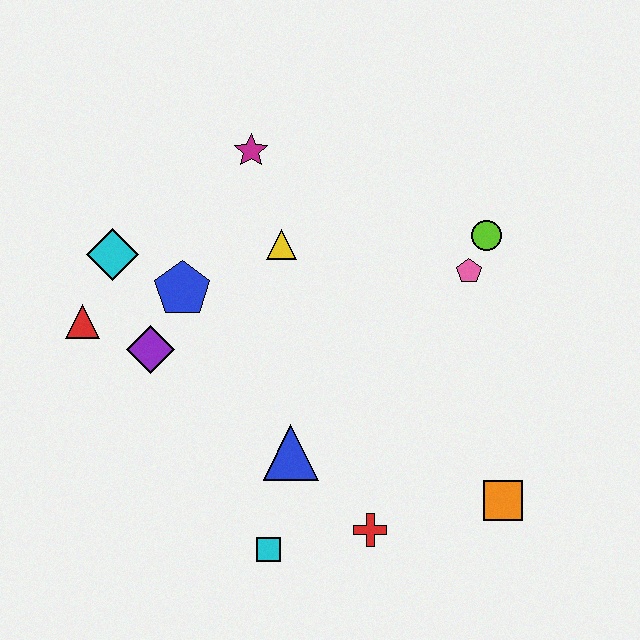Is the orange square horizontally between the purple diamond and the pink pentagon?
No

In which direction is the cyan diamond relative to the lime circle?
The cyan diamond is to the left of the lime circle.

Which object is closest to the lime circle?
The pink pentagon is closest to the lime circle.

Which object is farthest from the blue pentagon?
The orange square is farthest from the blue pentagon.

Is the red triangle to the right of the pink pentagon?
No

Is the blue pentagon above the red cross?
Yes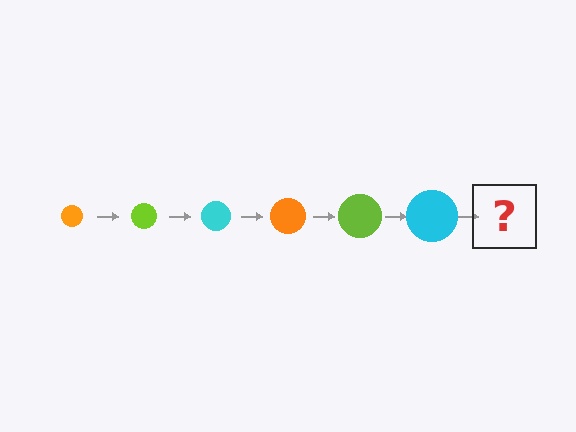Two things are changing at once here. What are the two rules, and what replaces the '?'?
The two rules are that the circle grows larger each step and the color cycles through orange, lime, and cyan. The '?' should be an orange circle, larger than the previous one.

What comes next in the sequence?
The next element should be an orange circle, larger than the previous one.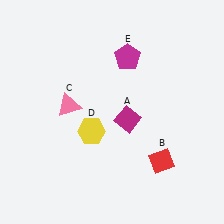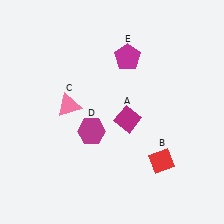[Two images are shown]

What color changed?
The hexagon (D) changed from yellow in Image 1 to magenta in Image 2.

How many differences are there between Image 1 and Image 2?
There is 1 difference between the two images.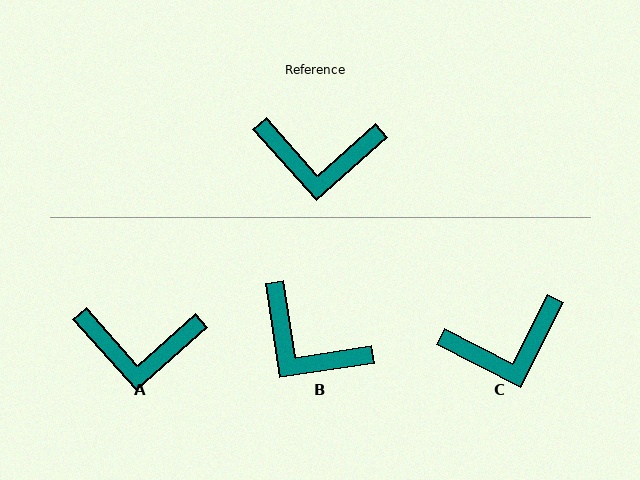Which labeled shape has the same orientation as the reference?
A.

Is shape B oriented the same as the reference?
No, it is off by about 33 degrees.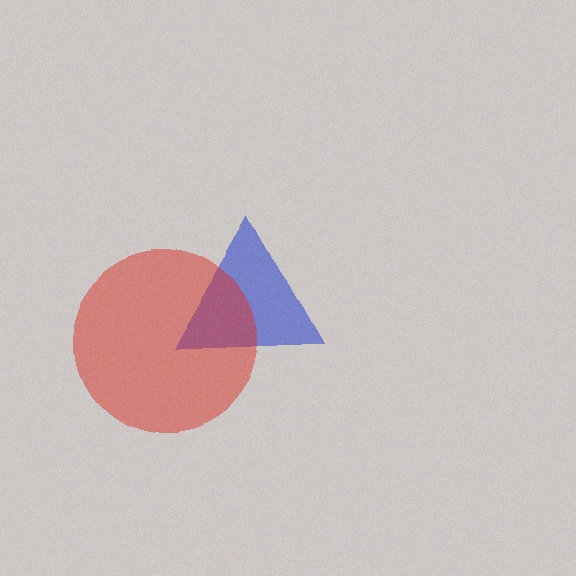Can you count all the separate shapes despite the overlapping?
Yes, there are 2 separate shapes.